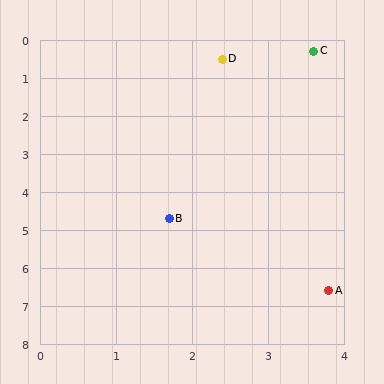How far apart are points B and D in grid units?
Points B and D are about 4.3 grid units apart.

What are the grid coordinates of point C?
Point C is at approximately (3.6, 0.3).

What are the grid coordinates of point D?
Point D is at approximately (2.4, 0.5).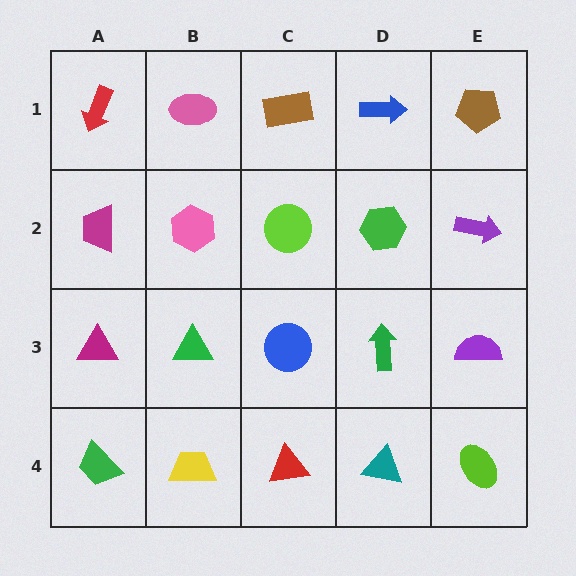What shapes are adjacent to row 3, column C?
A lime circle (row 2, column C), a red triangle (row 4, column C), a green triangle (row 3, column B), a green arrow (row 3, column D).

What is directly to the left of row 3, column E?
A green arrow.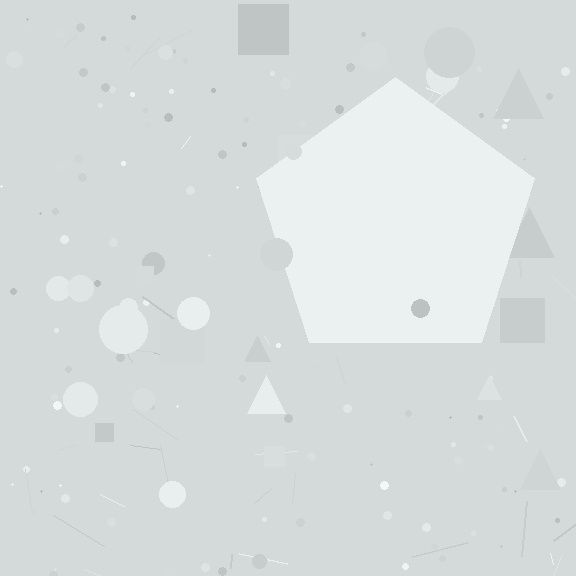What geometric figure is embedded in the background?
A pentagon is embedded in the background.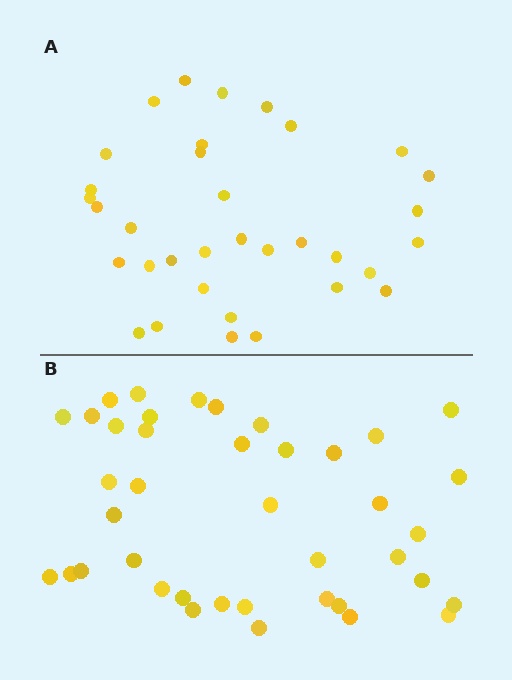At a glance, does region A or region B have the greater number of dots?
Region B (the bottom region) has more dots.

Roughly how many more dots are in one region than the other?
Region B has about 6 more dots than region A.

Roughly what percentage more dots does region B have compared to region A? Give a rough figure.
About 20% more.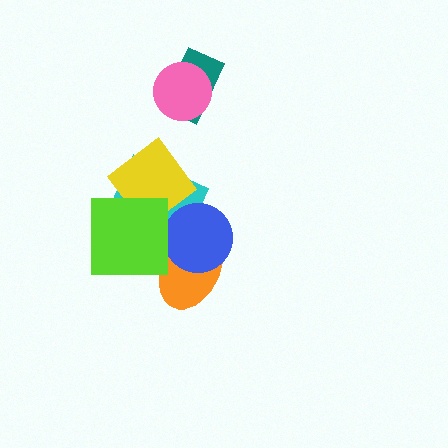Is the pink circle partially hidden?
No, no other shape covers it.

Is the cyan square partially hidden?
Yes, it is partially covered by another shape.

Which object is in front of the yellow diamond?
The lime square is in front of the yellow diamond.